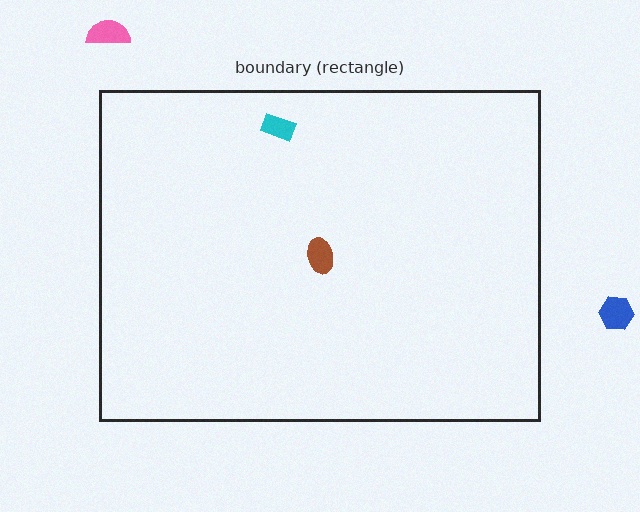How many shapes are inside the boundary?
2 inside, 2 outside.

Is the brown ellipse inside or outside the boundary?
Inside.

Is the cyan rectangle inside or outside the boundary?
Inside.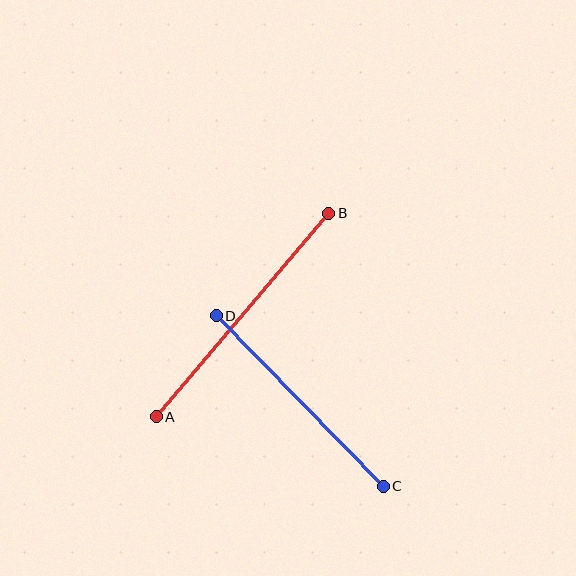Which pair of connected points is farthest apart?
Points A and B are farthest apart.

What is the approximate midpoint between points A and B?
The midpoint is at approximately (242, 315) pixels.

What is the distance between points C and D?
The distance is approximately 238 pixels.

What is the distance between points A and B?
The distance is approximately 267 pixels.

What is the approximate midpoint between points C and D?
The midpoint is at approximately (300, 401) pixels.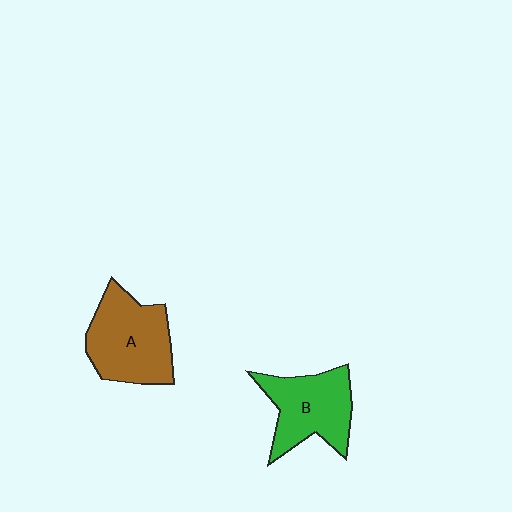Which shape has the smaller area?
Shape B (green).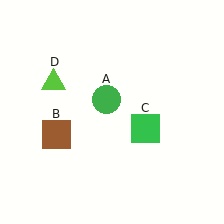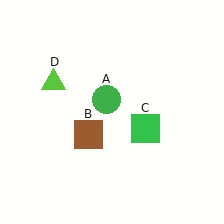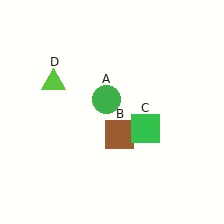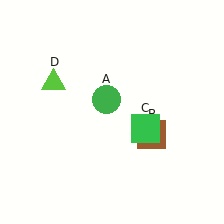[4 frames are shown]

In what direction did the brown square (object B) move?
The brown square (object B) moved right.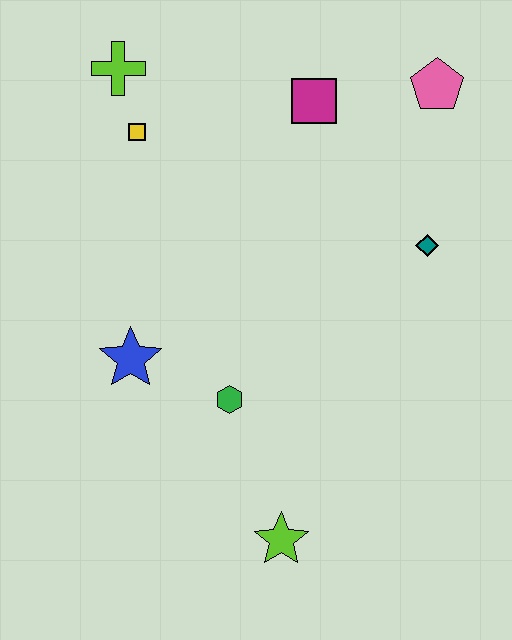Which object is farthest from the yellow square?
The lime star is farthest from the yellow square.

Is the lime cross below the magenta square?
No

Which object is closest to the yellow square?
The lime cross is closest to the yellow square.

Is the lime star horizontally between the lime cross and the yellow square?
No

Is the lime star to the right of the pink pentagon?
No